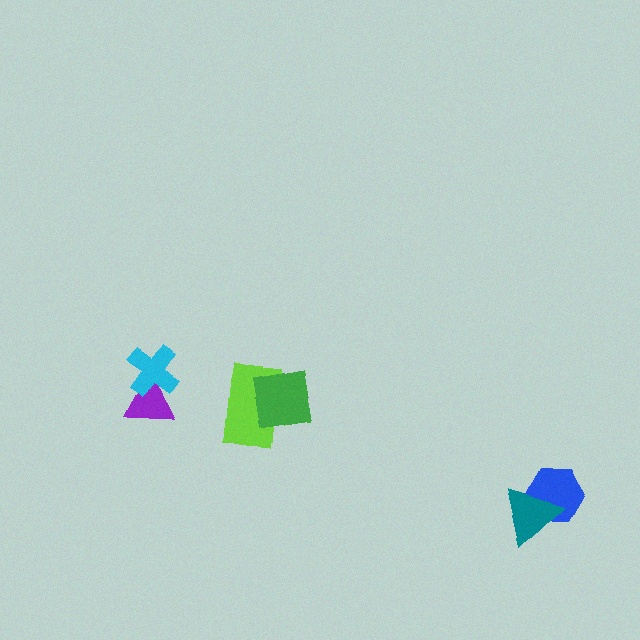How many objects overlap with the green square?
1 object overlaps with the green square.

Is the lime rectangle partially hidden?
Yes, it is partially covered by another shape.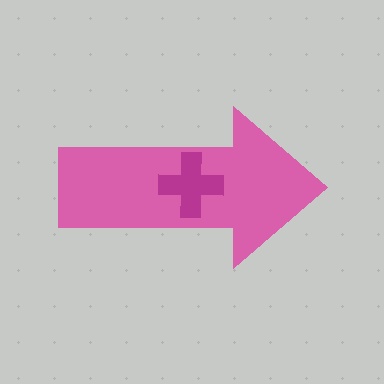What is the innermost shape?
The magenta cross.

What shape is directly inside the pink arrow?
The magenta cross.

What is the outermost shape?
The pink arrow.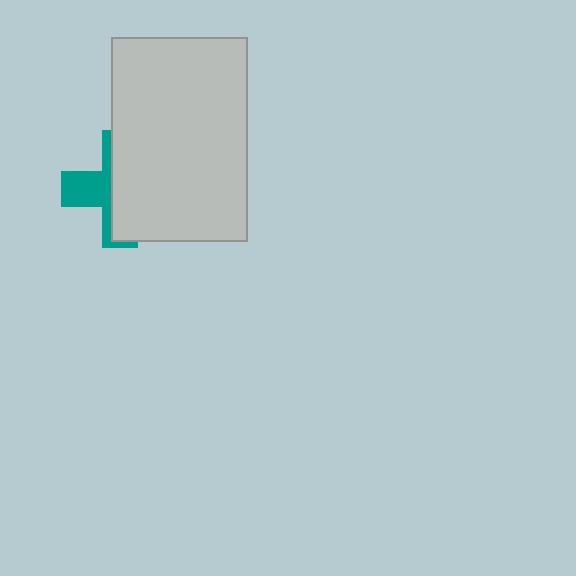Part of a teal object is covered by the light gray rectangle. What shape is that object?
It is a cross.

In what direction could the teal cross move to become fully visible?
The teal cross could move left. That would shift it out from behind the light gray rectangle entirely.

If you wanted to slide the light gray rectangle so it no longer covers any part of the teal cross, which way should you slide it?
Slide it right — that is the most direct way to separate the two shapes.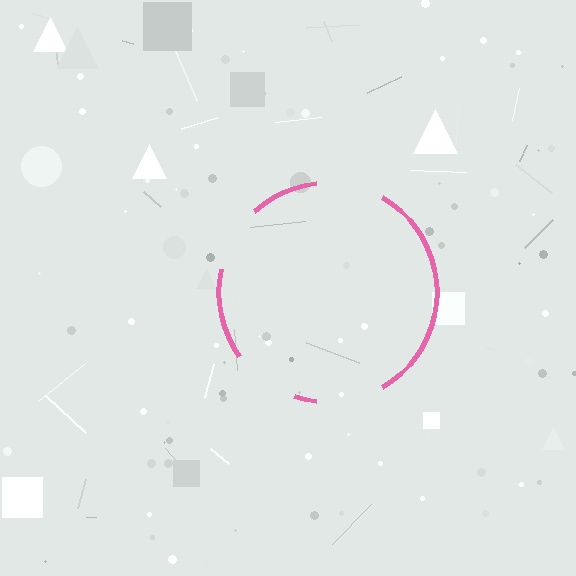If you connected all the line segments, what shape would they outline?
They would outline a circle.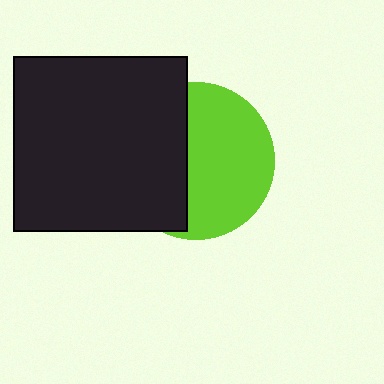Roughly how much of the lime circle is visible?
About half of it is visible (roughly 58%).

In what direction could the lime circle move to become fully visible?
The lime circle could move right. That would shift it out from behind the black square entirely.